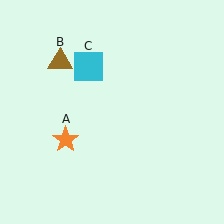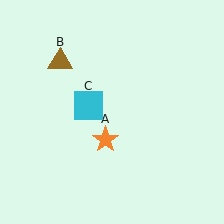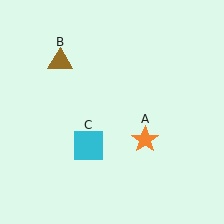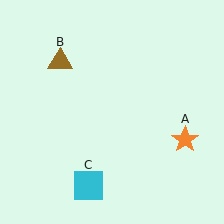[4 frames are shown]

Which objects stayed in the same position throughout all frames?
Brown triangle (object B) remained stationary.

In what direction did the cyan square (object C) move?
The cyan square (object C) moved down.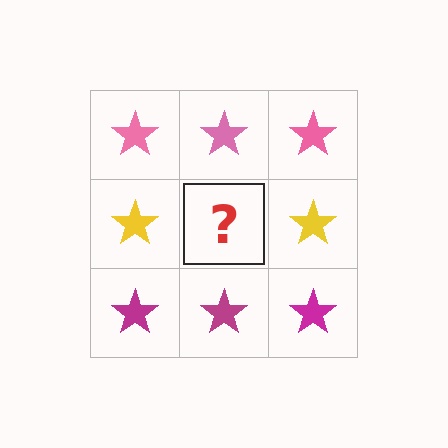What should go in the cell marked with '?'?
The missing cell should contain a yellow star.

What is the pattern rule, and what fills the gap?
The rule is that each row has a consistent color. The gap should be filled with a yellow star.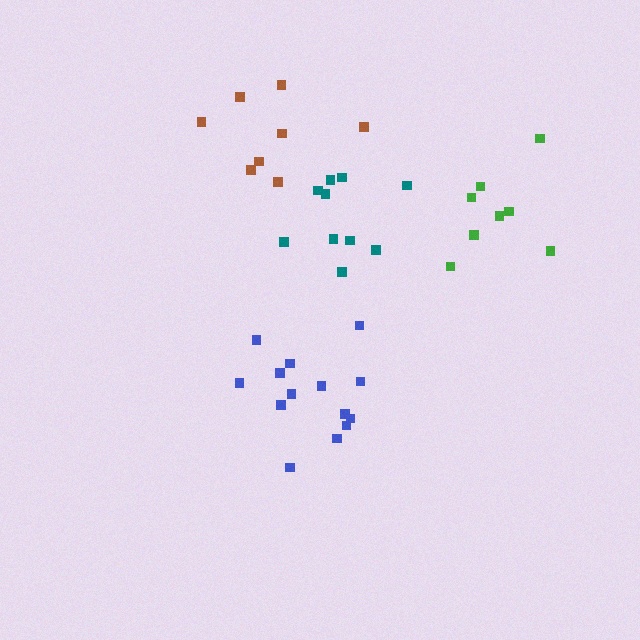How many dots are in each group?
Group 1: 14 dots, Group 2: 10 dots, Group 3: 8 dots, Group 4: 8 dots (40 total).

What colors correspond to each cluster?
The clusters are colored: blue, teal, green, brown.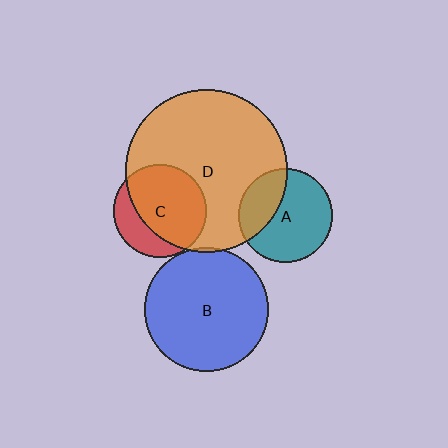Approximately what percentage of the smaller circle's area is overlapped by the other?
Approximately 30%.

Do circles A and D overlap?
Yes.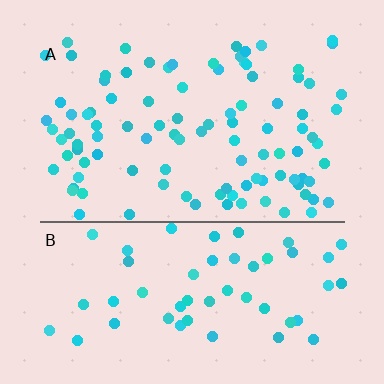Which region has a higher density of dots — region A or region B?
A (the top).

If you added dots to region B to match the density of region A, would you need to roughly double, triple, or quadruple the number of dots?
Approximately double.